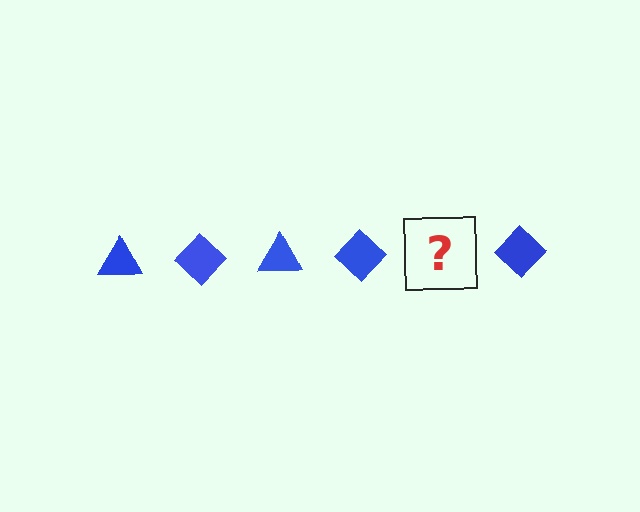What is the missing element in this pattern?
The missing element is a blue triangle.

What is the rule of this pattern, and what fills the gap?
The rule is that the pattern cycles through triangle, diamond shapes in blue. The gap should be filled with a blue triangle.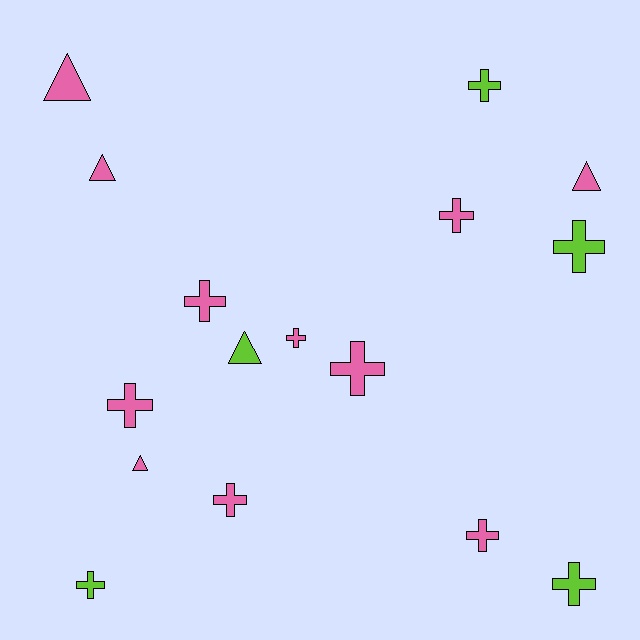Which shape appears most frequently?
Cross, with 11 objects.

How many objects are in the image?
There are 16 objects.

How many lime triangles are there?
There is 1 lime triangle.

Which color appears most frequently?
Pink, with 11 objects.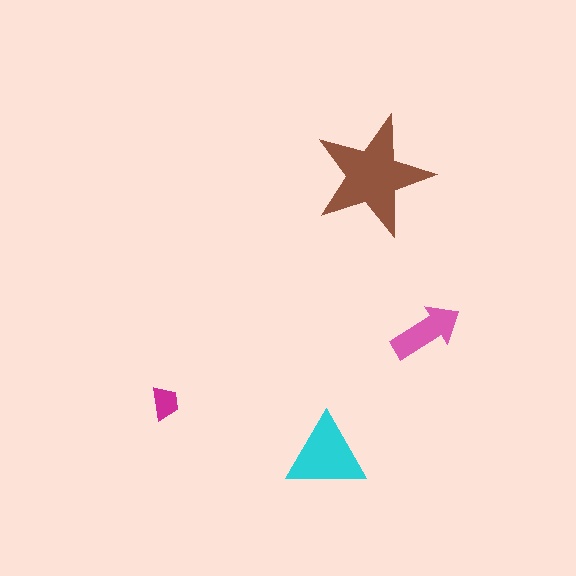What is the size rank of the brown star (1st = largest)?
1st.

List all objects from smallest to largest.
The magenta trapezoid, the pink arrow, the cyan triangle, the brown star.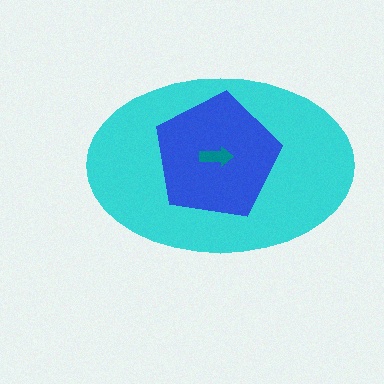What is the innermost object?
The teal arrow.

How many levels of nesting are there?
3.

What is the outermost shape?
The cyan ellipse.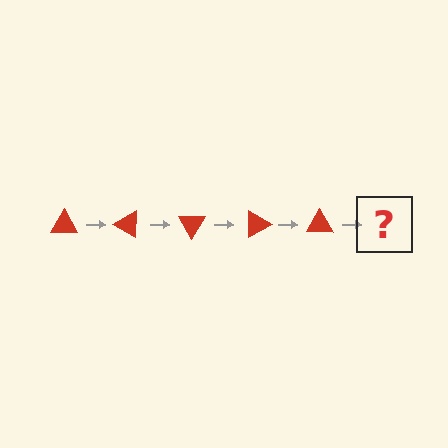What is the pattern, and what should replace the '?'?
The pattern is that the triangle rotates 30 degrees each step. The '?' should be a red triangle rotated 150 degrees.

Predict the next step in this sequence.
The next step is a red triangle rotated 150 degrees.